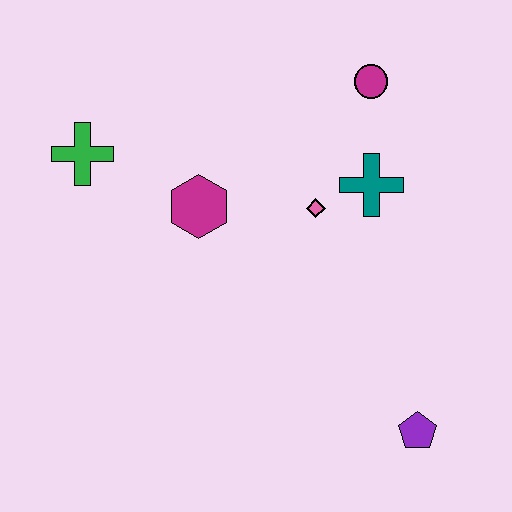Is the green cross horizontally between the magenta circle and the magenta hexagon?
No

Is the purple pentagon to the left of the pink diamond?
No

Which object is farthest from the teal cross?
The green cross is farthest from the teal cross.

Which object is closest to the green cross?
The magenta hexagon is closest to the green cross.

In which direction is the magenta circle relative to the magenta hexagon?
The magenta circle is to the right of the magenta hexagon.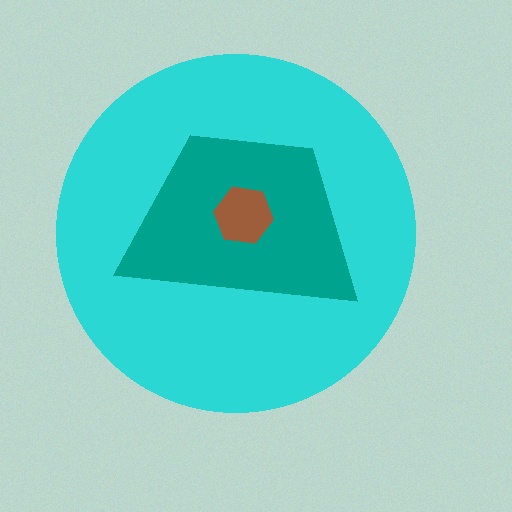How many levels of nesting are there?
3.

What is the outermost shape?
The cyan circle.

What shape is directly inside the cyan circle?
The teal trapezoid.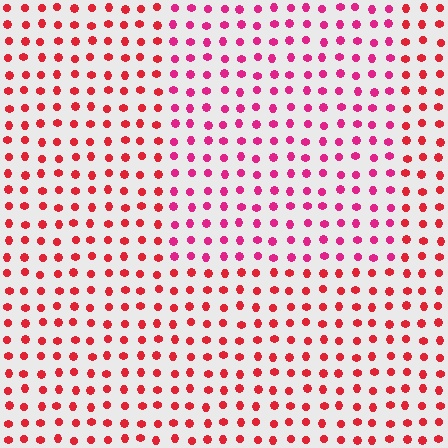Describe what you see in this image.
The image is filled with small red elements in a uniform arrangement. A rectangle-shaped region is visible where the elements are tinted to a slightly different hue, forming a subtle color boundary.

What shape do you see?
I see a rectangle.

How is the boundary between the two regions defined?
The boundary is defined purely by a slight shift in hue (about 28 degrees). Spacing, size, and orientation are identical on both sides.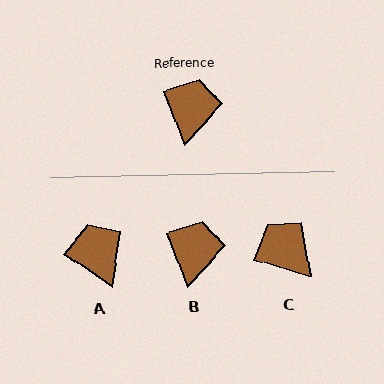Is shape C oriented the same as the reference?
No, it is off by about 52 degrees.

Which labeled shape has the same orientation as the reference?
B.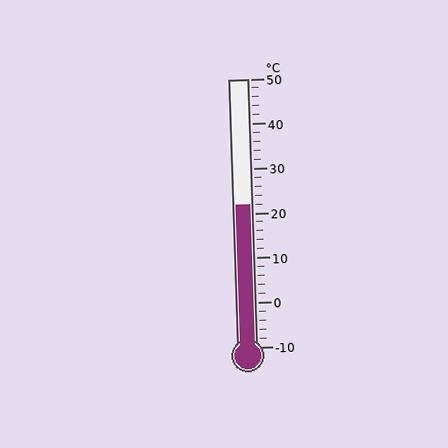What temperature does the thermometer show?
The thermometer shows approximately 22°C.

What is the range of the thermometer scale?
The thermometer scale ranges from -10°C to 50°C.